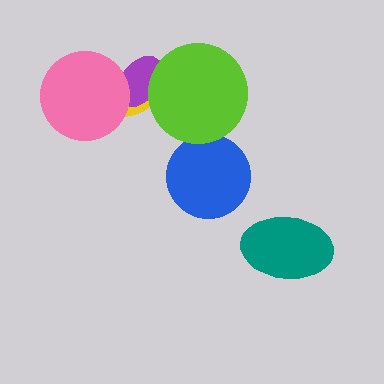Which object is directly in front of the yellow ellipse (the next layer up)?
The purple ellipse is directly in front of the yellow ellipse.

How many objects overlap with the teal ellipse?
0 objects overlap with the teal ellipse.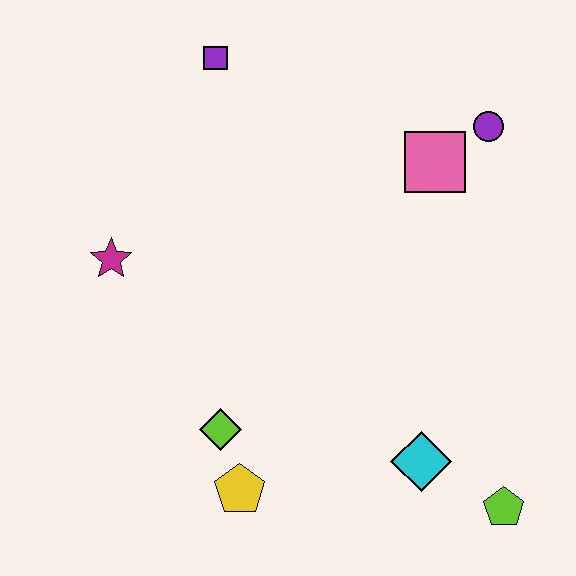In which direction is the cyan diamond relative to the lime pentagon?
The cyan diamond is to the left of the lime pentagon.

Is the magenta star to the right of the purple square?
No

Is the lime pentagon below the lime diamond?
Yes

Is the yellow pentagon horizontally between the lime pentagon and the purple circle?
No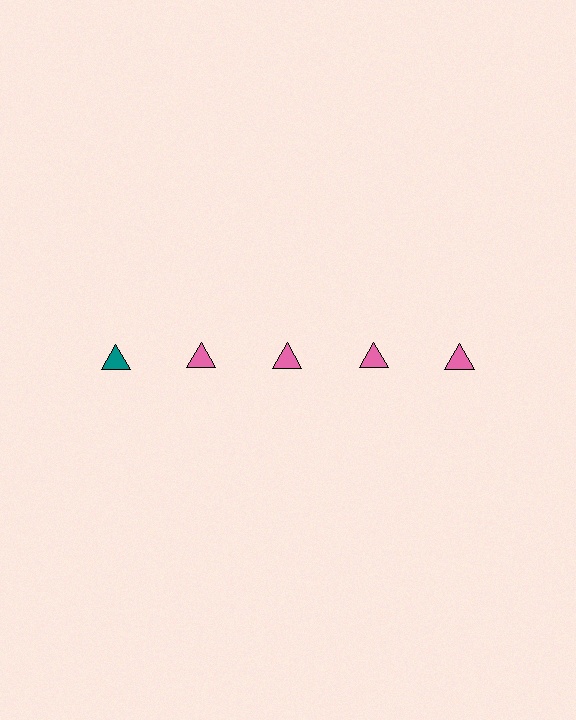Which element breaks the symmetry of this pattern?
The teal triangle in the top row, leftmost column breaks the symmetry. All other shapes are pink triangles.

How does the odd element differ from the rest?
It has a different color: teal instead of pink.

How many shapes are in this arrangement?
There are 5 shapes arranged in a grid pattern.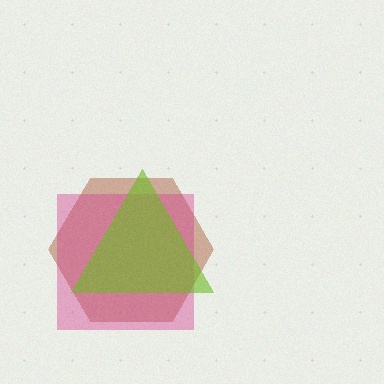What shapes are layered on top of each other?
The layered shapes are: a brown hexagon, a magenta square, a lime triangle.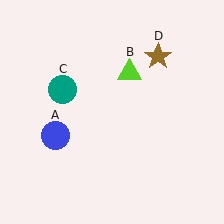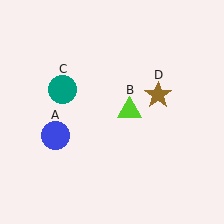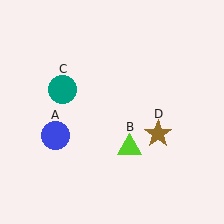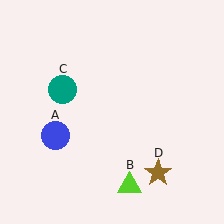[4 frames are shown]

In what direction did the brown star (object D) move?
The brown star (object D) moved down.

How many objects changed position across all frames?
2 objects changed position: lime triangle (object B), brown star (object D).